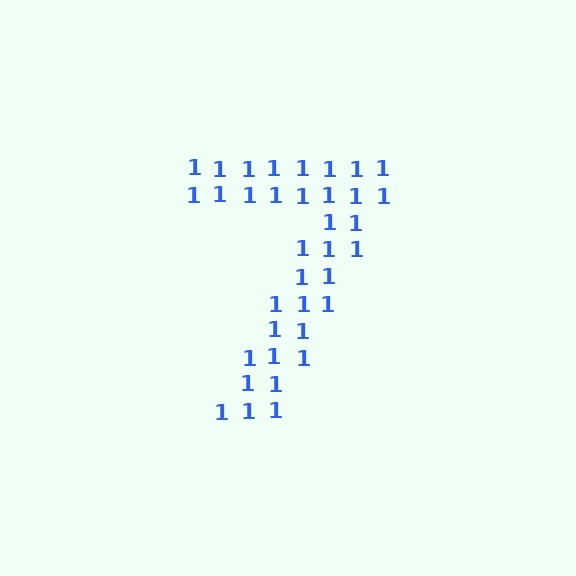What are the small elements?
The small elements are digit 1's.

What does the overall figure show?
The overall figure shows the digit 7.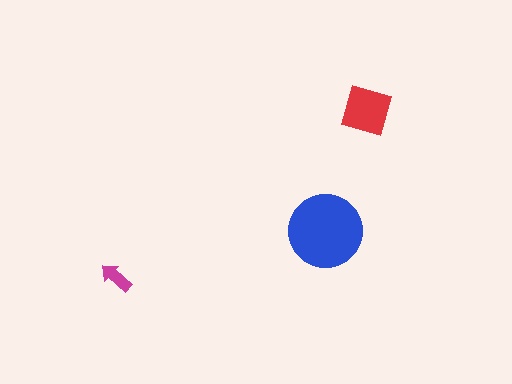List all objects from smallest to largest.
The magenta arrow, the red diamond, the blue circle.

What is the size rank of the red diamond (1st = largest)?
2nd.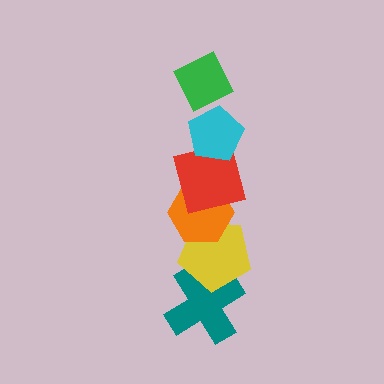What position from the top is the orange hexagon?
The orange hexagon is 4th from the top.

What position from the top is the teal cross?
The teal cross is 6th from the top.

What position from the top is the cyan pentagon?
The cyan pentagon is 2nd from the top.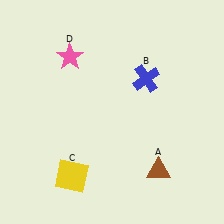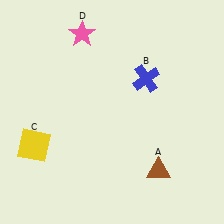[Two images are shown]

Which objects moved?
The objects that moved are: the yellow square (C), the pink star (D).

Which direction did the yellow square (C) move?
The yellow square (C) moved left.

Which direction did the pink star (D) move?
The pink star (D) moved up.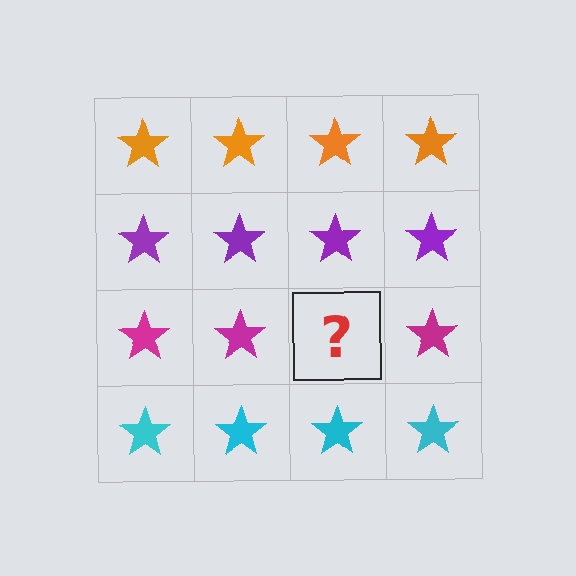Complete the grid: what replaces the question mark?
The question mark should be replaced with a magenta star.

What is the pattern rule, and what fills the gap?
The rule is that each row has a consistent color. The gap should be filled with a magenta star.